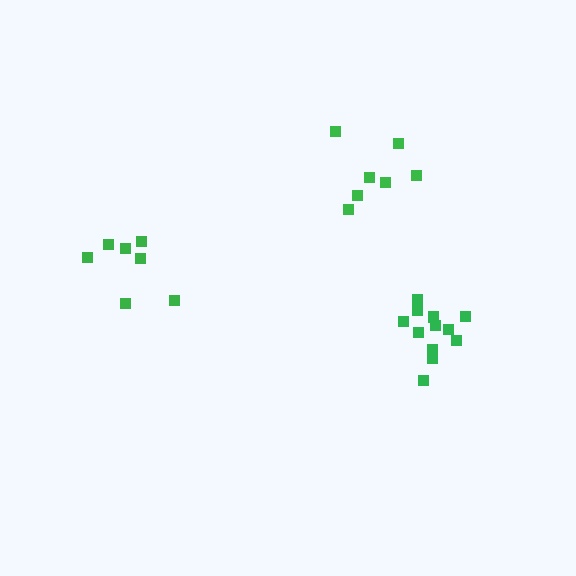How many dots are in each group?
Group 1: 7 dots, Group 2: 12 dots, Group 3: 7 dots (26 total).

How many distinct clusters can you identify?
There are 3 distinct clusters.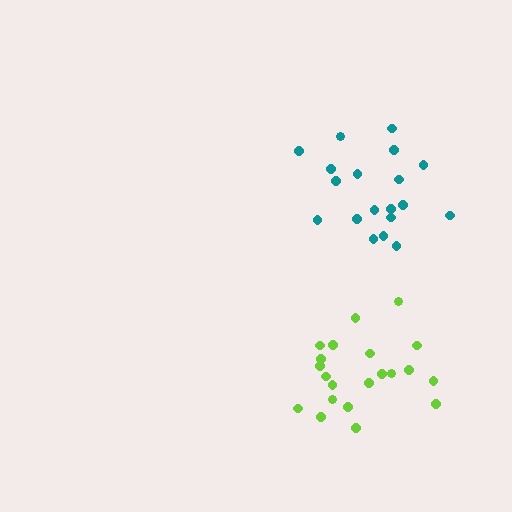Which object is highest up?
The teal cluster is topmost.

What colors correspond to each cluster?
The clusters are colored: teal, lime.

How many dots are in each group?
Group 1: 19 dots, Group 2: 21 dots (40 total).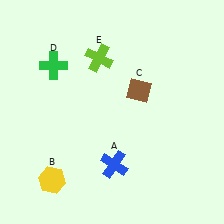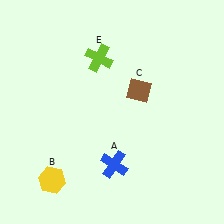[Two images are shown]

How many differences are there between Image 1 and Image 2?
There is 1 difference between the two images.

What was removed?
The green cross (D) was removed in Image 2.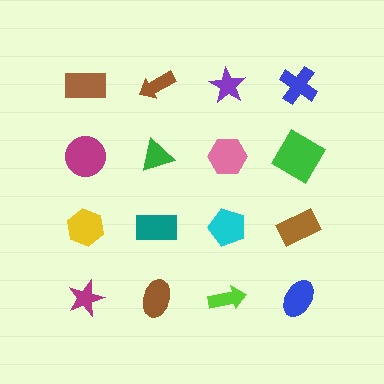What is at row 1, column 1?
A brown rectangle.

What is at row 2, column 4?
A green diamond.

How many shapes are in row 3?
4 shapes.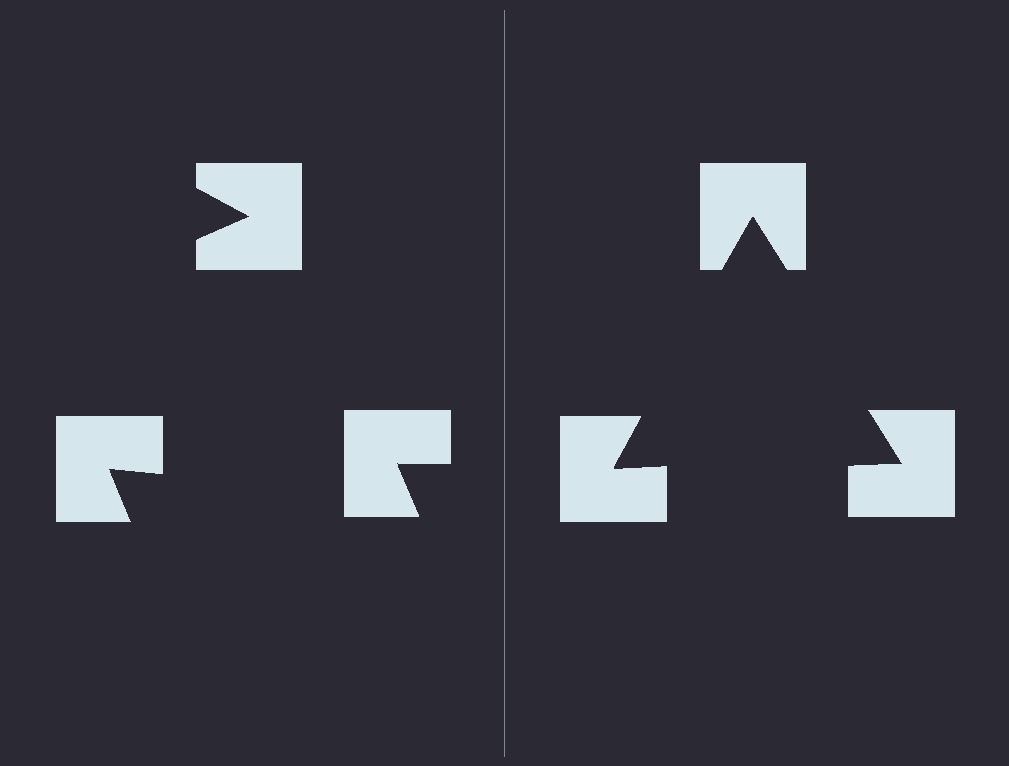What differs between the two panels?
The notched squares are positioned identically on both sides; only the wedge orientations differ. On the right they align to a triangle; on the left they are misaligned.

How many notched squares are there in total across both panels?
6 — 3 on each side.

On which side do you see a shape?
An illusory triangle appears on the right side. On the left side the wedge cuts are rotated, so no coherent shape forms.